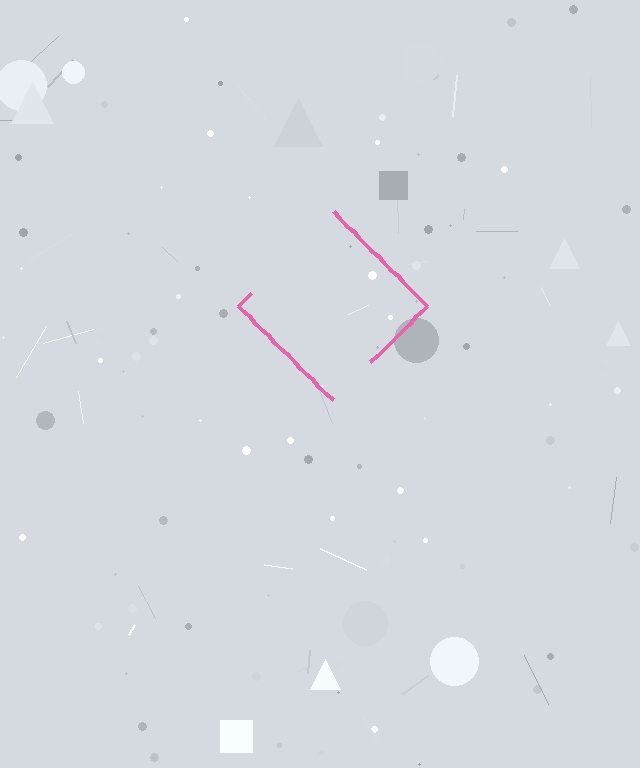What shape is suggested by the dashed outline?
The dashed outline suggests a diamond.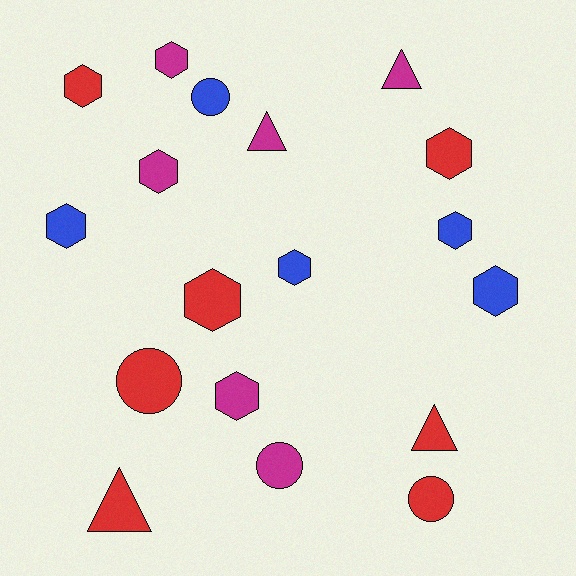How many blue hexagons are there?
There are 4 blue hexagons.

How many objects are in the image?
There are 18 objects.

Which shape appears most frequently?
Hexagon, with 10 objects.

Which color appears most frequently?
Red, with 7 objects.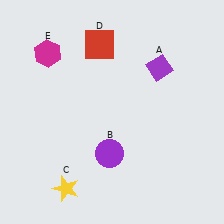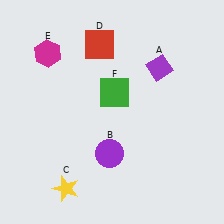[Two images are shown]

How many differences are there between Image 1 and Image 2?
There is 1 difference between the two images.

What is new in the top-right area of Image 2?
A green square (F) was added in the top-right area of Image 2.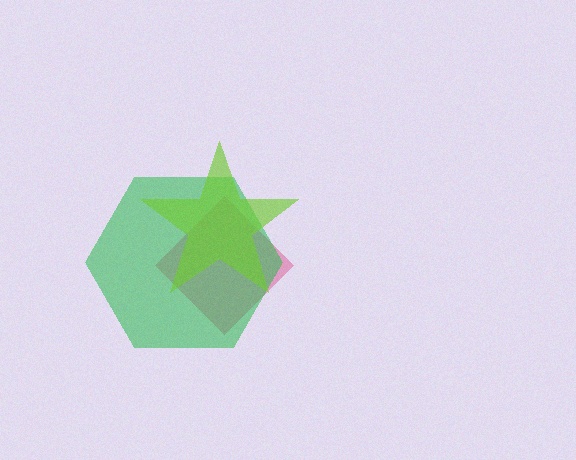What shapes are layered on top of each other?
The layered shapes are: a pink diamond, a green hexagon, a lime star.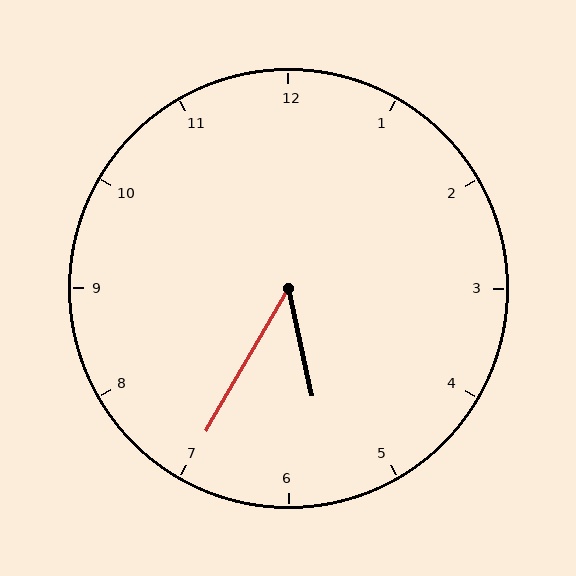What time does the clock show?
5:35.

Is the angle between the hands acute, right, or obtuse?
It is acute.